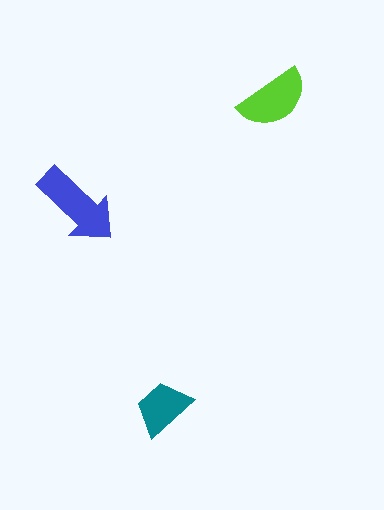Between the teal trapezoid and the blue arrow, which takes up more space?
The blue arrow.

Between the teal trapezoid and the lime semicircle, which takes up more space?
The lime semicircle.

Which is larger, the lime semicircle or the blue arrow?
The blue arrow.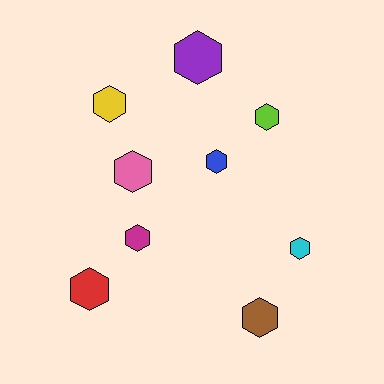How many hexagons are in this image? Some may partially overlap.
There are 9 hexagons.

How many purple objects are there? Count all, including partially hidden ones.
There is 1 purple object.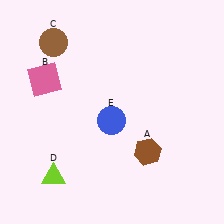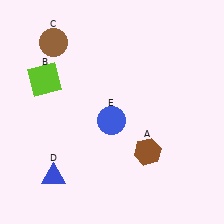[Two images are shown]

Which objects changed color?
B changed from pink to lime. D changed from lime to blue.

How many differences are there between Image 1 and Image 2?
There are 2 differences between the two images.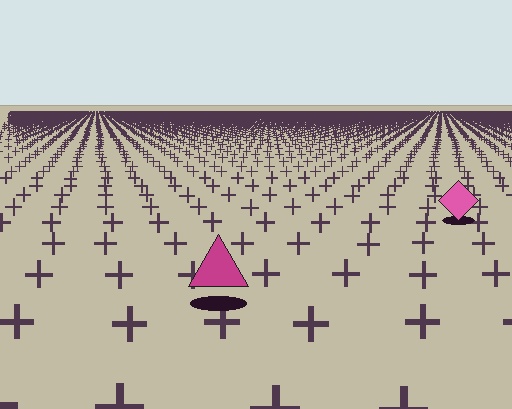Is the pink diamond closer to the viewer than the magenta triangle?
No. The magenta triangle is closer — you can tell from the texture gradient: the ground texture is coarser near it.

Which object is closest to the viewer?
The magenta triangle is closest. The texture marks near it are larger and more spread out.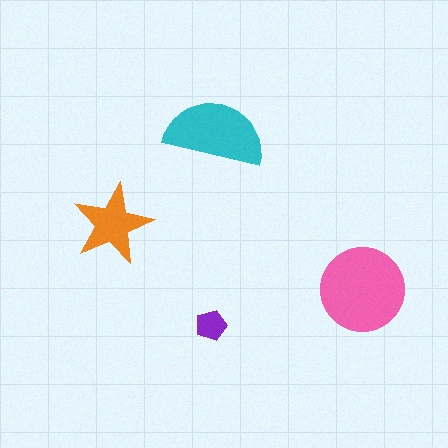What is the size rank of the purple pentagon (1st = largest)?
4th.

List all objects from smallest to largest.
The purple pentagon, the orange star, the cyan semicircle, the pink circle.